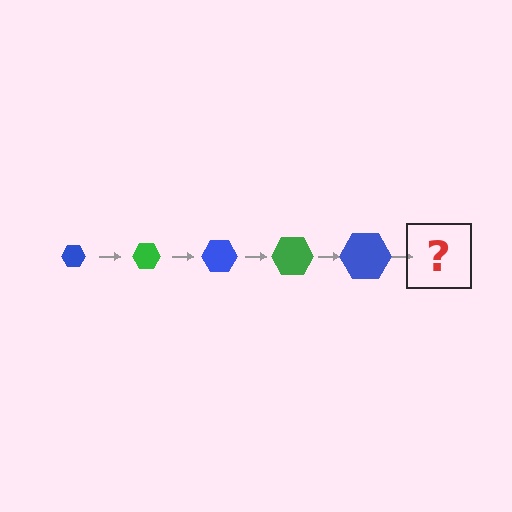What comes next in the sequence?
The next element should be a green hexagon, larger than the previous one.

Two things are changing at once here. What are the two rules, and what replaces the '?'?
The two rules are that the hexagon grows larger each step and the color cycles through blue and green. The '?' should be a green hexagon, larger than the previous one.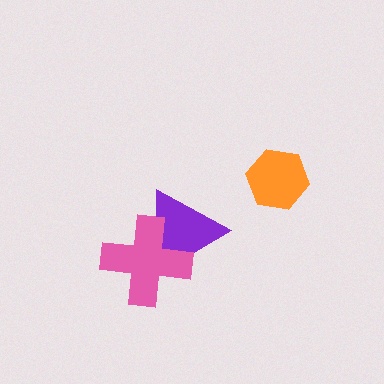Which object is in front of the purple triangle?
The pink cross is in front of the purple triangle.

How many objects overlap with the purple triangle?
1 object overlaps with the purple triangle.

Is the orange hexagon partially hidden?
No, no other shape covers it.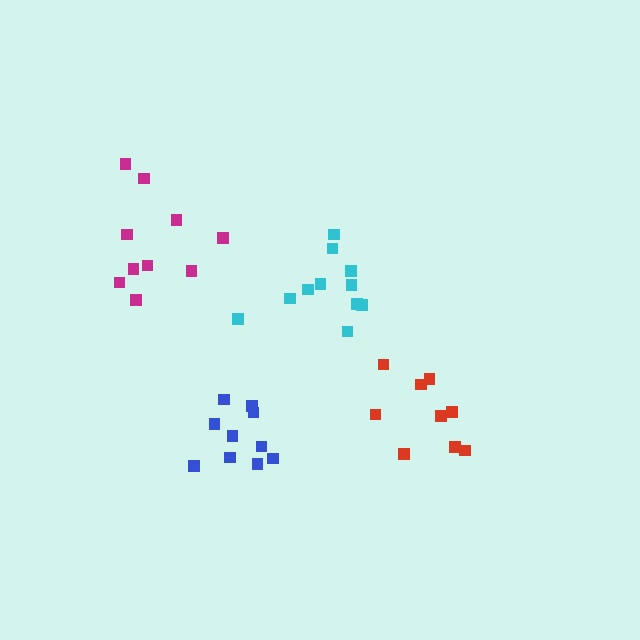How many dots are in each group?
Group 1: 11 dots, Group 2: 9 dots, Group 3: 10 dots, Group 4: 10 dots (40 total).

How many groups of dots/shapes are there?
There are 4 groups.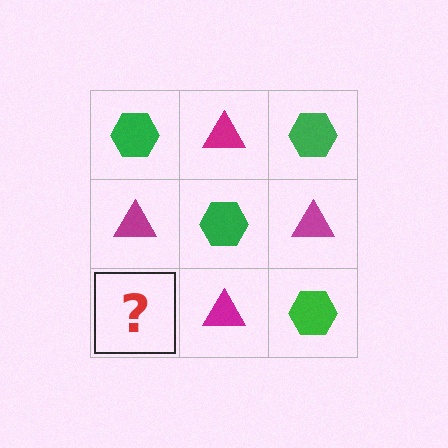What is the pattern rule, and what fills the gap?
The rule is that it alternates green hexagon and magenta triangle in a checkerboard pattern. The gap should be filled with a green hexagon.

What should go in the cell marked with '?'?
The missing cell should contain a green hexagon.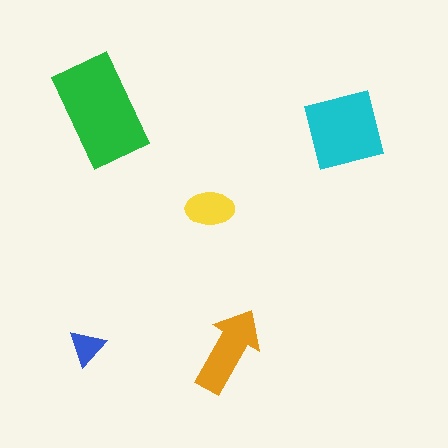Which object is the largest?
The green rectangle.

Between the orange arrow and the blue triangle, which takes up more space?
The orange arrow.